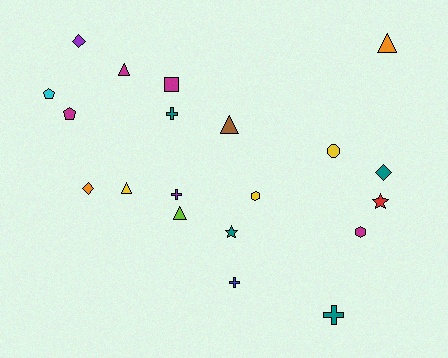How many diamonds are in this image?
There are 3 diamonds.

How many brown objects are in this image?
There is 1 brown object.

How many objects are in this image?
There are 20 objects.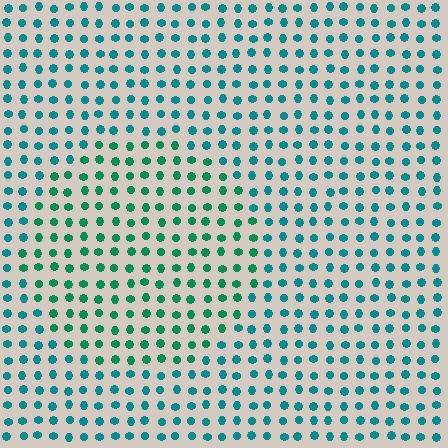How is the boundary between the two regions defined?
The boundary is defined purely by a slight shift in hue (about 29 degrees). Spacing, size, and orientation are identical on both sides.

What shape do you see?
I see a circle.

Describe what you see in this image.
The image is filled with small teal elements in a uniform arrangement. A circle-shaped region is visible where the elements are tinted to a slightly different hue, forming a subtle color boundary.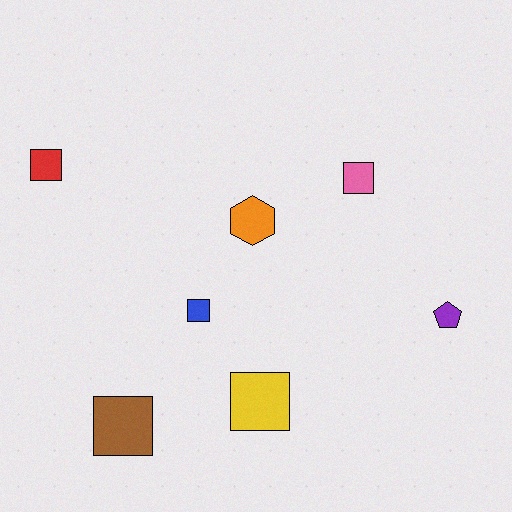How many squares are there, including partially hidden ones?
There are 5 squares.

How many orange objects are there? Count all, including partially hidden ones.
There is 1 orange object.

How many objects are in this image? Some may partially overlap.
There are 7 objects.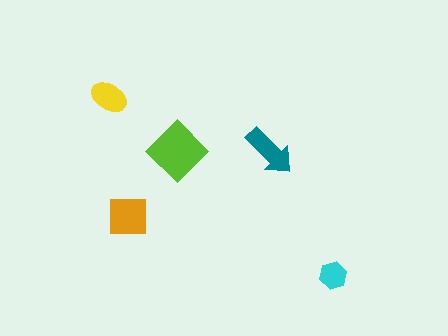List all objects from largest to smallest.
The lime diamond, the orange square, the teal arrow, the yellow ellipse, the cyan hexagon.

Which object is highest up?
The yellow ellipse is topmost.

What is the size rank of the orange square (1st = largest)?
2nd.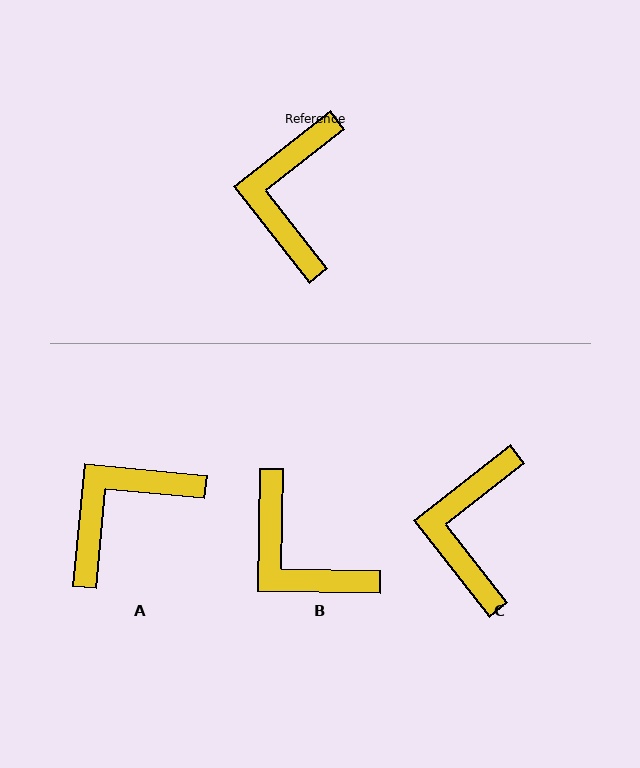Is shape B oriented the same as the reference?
No, it is off by about 51 degrees.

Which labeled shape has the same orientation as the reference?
C.